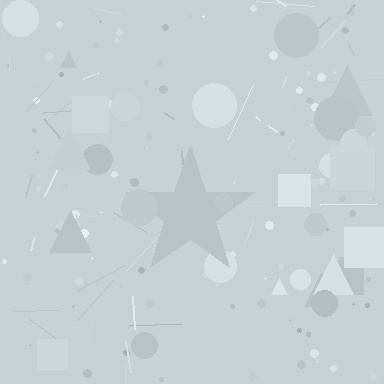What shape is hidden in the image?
A star is hidden in the image.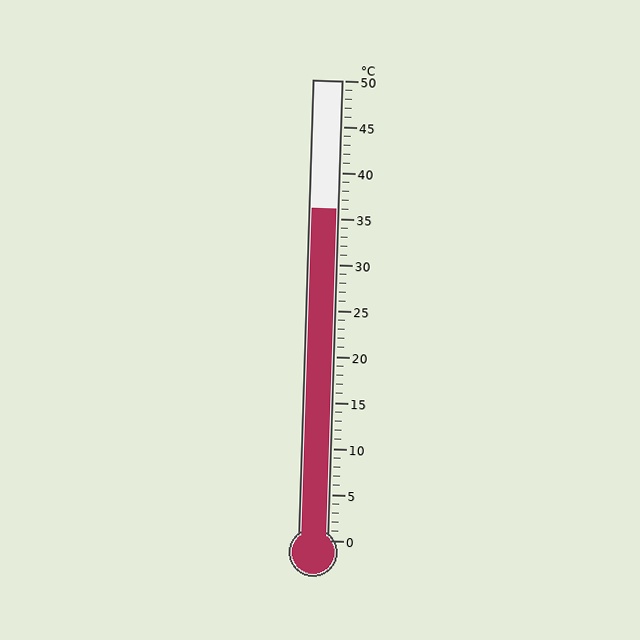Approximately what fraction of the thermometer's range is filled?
The thermometer is filled to approximately 70% of its range.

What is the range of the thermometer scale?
The thermometer scale ranges from 0°C to 50°C.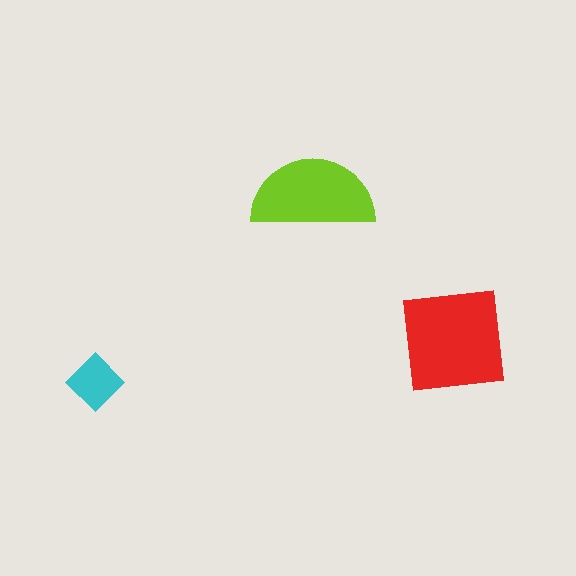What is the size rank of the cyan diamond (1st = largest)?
3rd.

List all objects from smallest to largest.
The cyan diamond, the lime semicircle, the red square.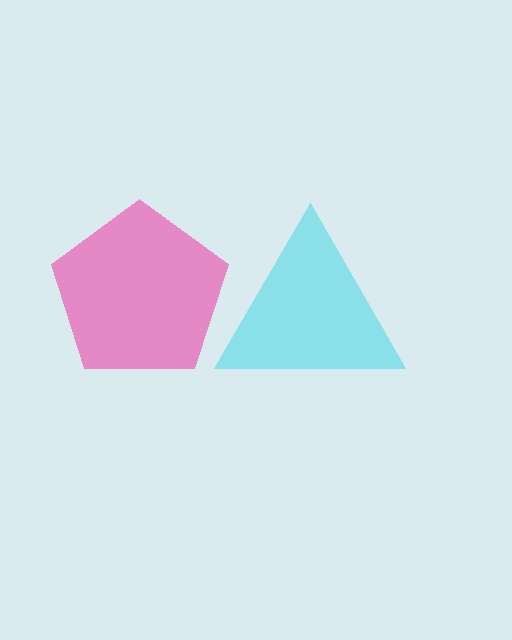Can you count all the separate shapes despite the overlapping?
Yes, there are 2 separate shapes.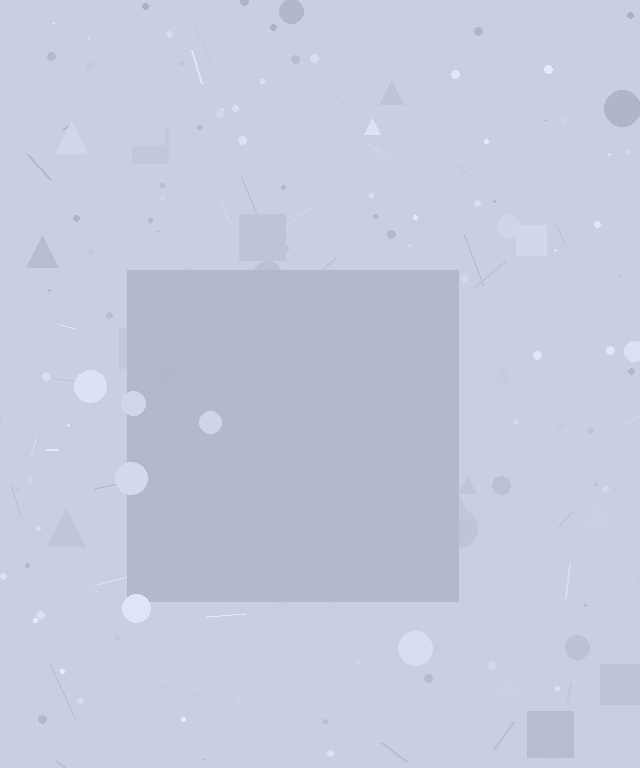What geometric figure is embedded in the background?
A square is embedded in the background.